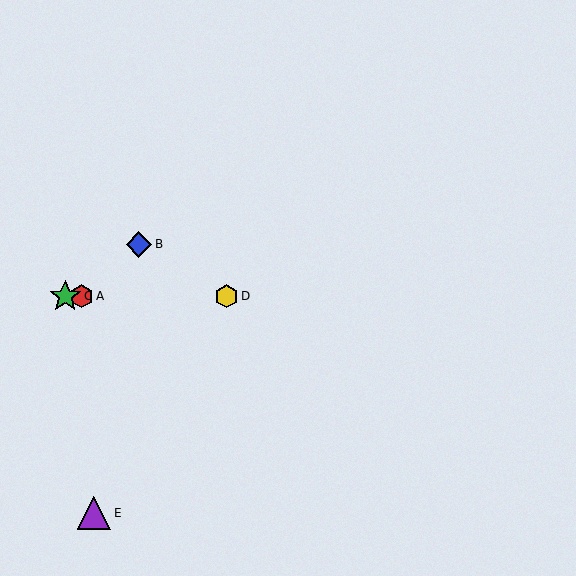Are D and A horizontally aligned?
Yes, both are at y≈296.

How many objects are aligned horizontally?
3 objects (A, C, D) are aligned horizontally.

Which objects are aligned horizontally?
Objects A, C, D are aligned horizontally.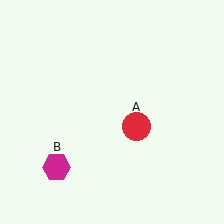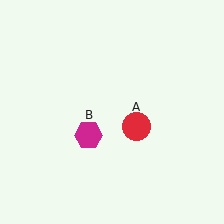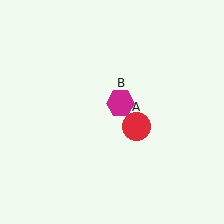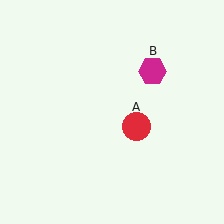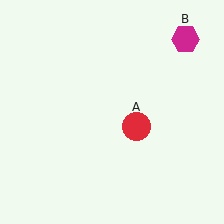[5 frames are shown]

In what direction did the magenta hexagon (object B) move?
The magenta hexagon (object B) moved up and to the right.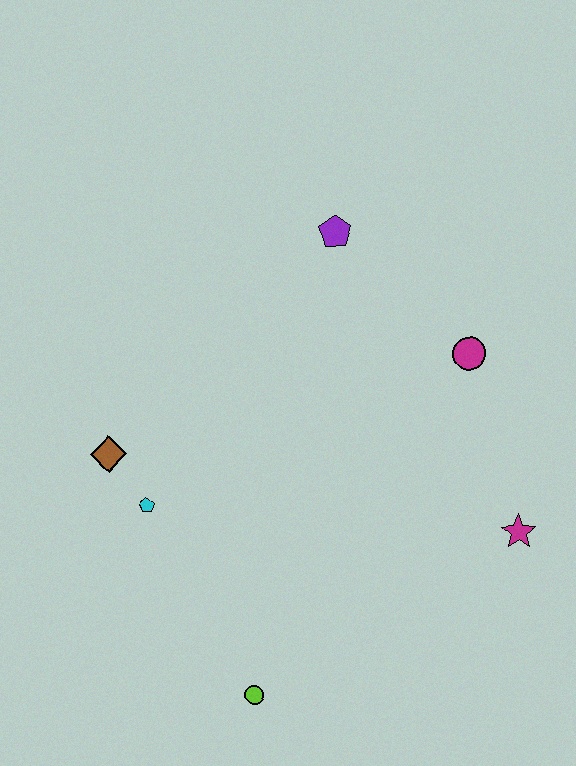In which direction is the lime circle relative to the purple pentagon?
The lime circle is below the purple pentagon.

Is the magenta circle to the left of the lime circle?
No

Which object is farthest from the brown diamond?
The magenta star is farthest from the brown diamond.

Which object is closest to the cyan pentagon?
The brown diamond is closest to the cyan pentagon.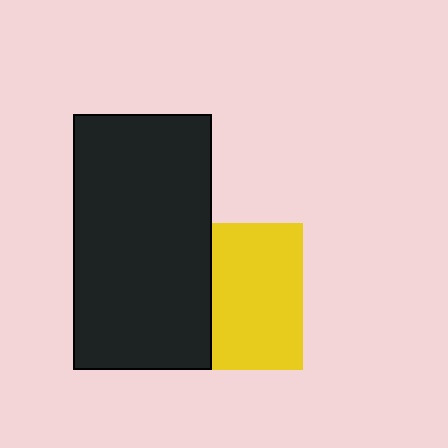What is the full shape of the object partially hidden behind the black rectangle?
The partially hidden object is a yellow square.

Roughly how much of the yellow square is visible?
About half of it is visible (roughly 62%).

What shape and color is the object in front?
The object in front is a black rectangle.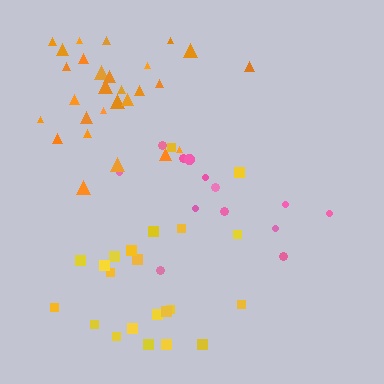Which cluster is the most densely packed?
Orange.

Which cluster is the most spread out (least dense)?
Pink.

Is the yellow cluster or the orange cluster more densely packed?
Orange.